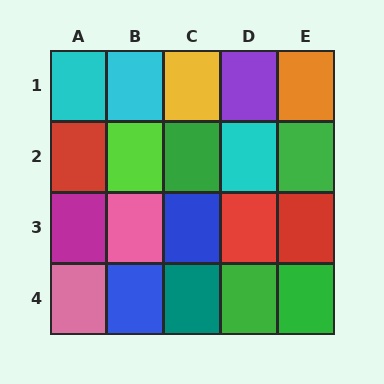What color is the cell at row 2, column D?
Cyan.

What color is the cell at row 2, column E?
Green.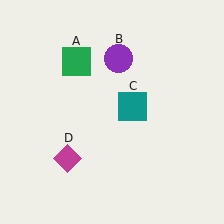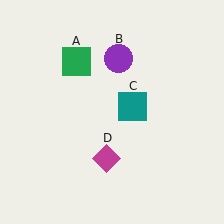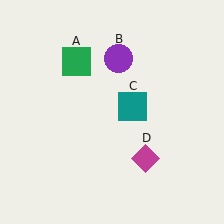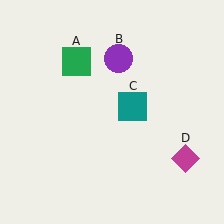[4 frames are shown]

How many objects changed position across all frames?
1 object changed position: magenta diamond (object D).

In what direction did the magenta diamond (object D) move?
The magenta diamond (object D) moved right.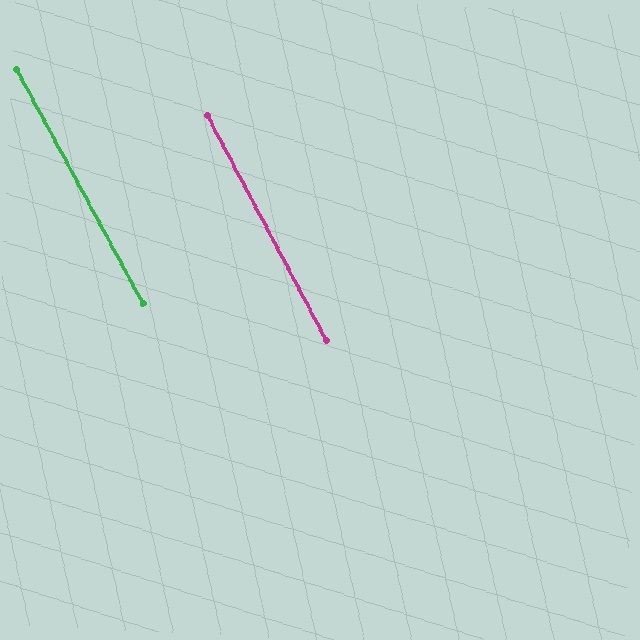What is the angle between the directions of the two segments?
Approximately 1 degree.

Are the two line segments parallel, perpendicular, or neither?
Parallel — their directions differ by only 0.5°.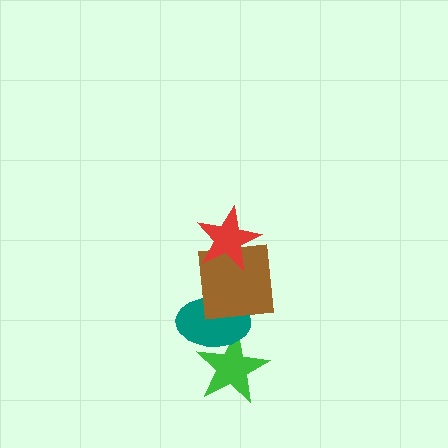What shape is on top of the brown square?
The red star is on top of the brown square.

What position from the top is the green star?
The green star is 4th from the top.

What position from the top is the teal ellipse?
The teal ellipse is 3rd from the top.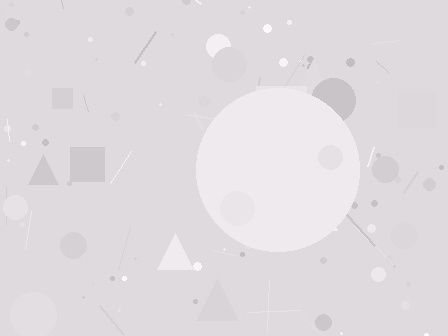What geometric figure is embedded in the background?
A circle is embedded in the background.